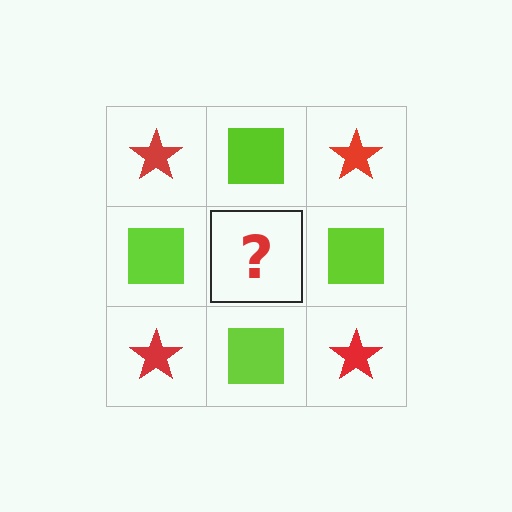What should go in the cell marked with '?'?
The missing cell should contain a red star.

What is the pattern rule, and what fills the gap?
The rule is that it alternates red star and lime square in a checkerboard pattern. The gap should be filled with a red star.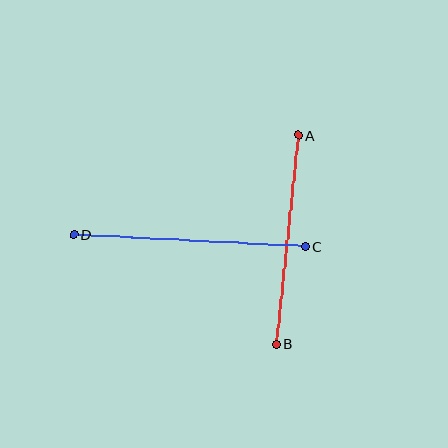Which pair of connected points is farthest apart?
Points C and D are farthest apart.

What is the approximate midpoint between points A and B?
The midpoint is at approximately (287, 240) pixels.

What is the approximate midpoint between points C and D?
The midpoint is at approximately (190, 240) pixels.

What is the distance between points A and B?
The distance is approximately 210 pixels.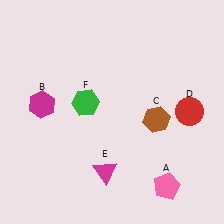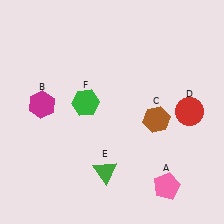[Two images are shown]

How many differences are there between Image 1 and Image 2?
There is 1 difference between the two images.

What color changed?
The triangle (E) changed from magenta in Image 1 to green in Image 2.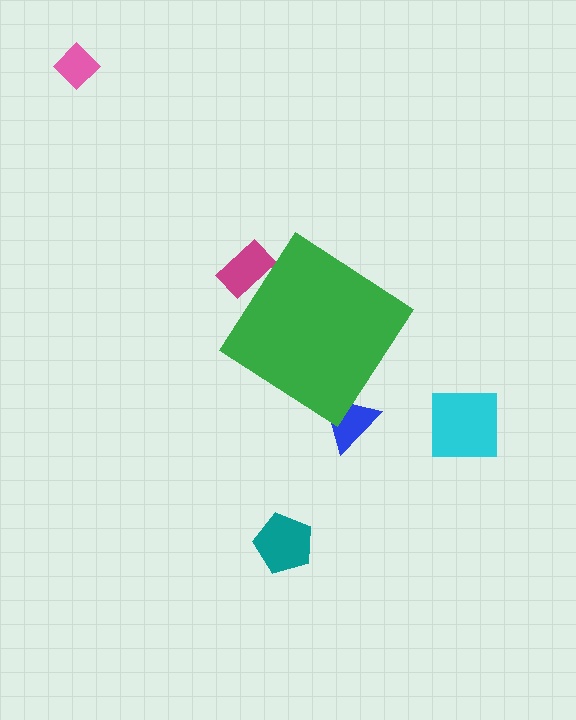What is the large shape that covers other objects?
A green diamond.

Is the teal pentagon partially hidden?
No, the teal pentagon is fully visible.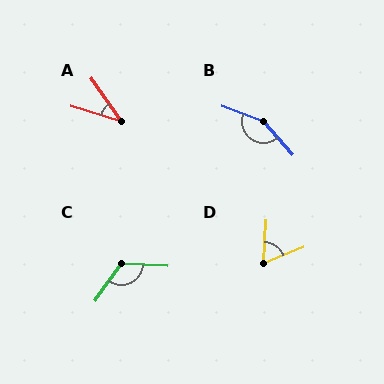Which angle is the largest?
B, at approximately 151 degrees.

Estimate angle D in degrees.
Approximately 65 degrees.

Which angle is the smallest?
A, at approximately 38 degrees.